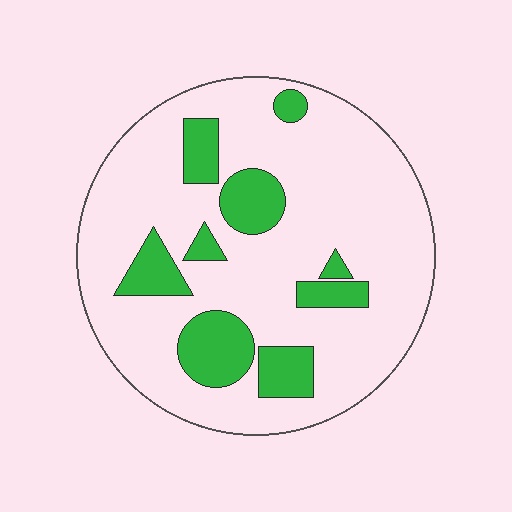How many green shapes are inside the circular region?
9.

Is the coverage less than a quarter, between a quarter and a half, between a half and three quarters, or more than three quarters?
Less than a quarter.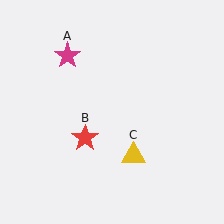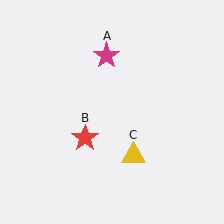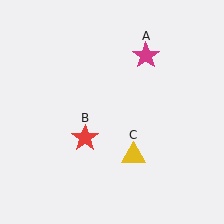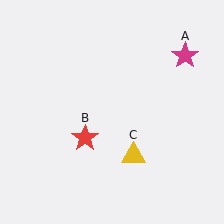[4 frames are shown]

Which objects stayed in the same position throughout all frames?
Red star (object B) and yellow triangle (object C) remained stationary.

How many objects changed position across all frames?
1 object changed position: magenta star (object A).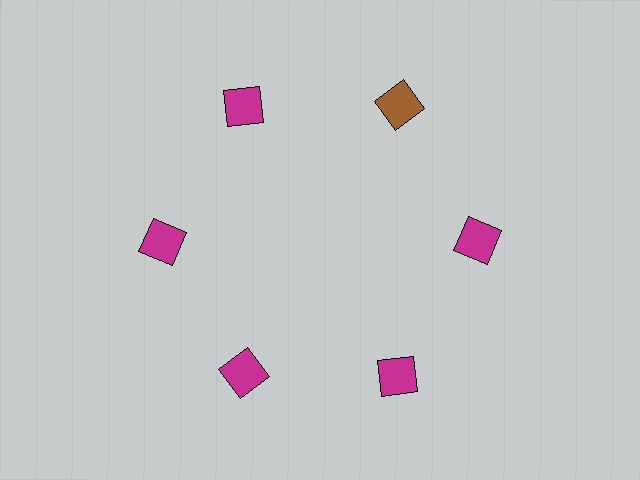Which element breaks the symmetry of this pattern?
The brown square at roughly the 1 o'clock position breaks the symmetry. All other shapes are magenta squares.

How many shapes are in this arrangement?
There are 6 shapes arranged in a ring pattern.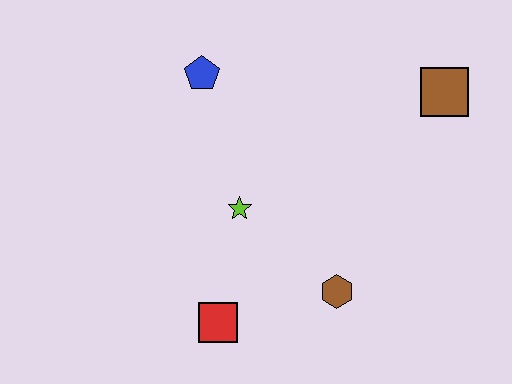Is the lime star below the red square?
No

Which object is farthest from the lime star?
The brown square is farthest from the lime star.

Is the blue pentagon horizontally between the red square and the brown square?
No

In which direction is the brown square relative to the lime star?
The brown square is to the right of the lime star.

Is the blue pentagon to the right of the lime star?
No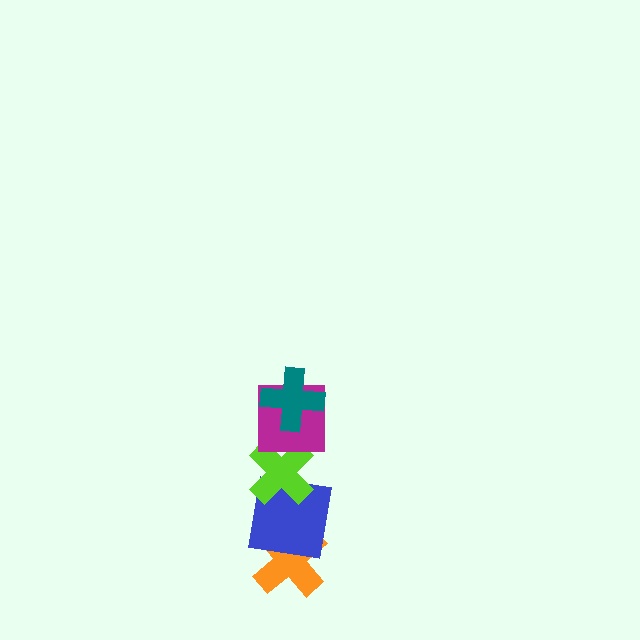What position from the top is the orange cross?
The orange cross is 5th from the top.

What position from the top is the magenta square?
The magenta square is 2nd from the top.